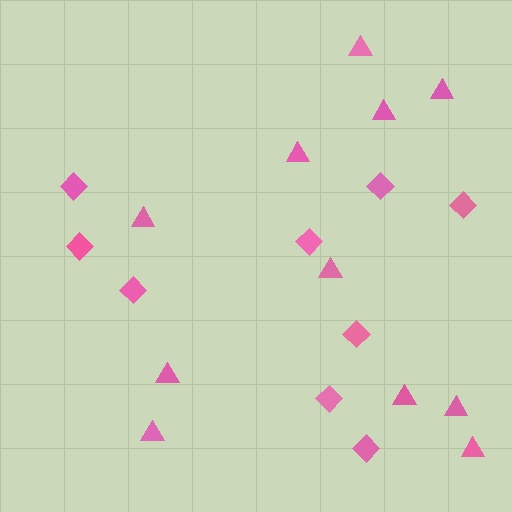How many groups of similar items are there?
There are 2 groups: one group of diamonds (9) and one group of triangles (11).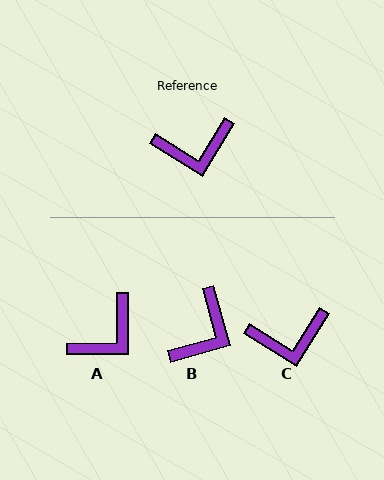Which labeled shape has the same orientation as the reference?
C.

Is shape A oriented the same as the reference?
No, it is off by about 32 degrees.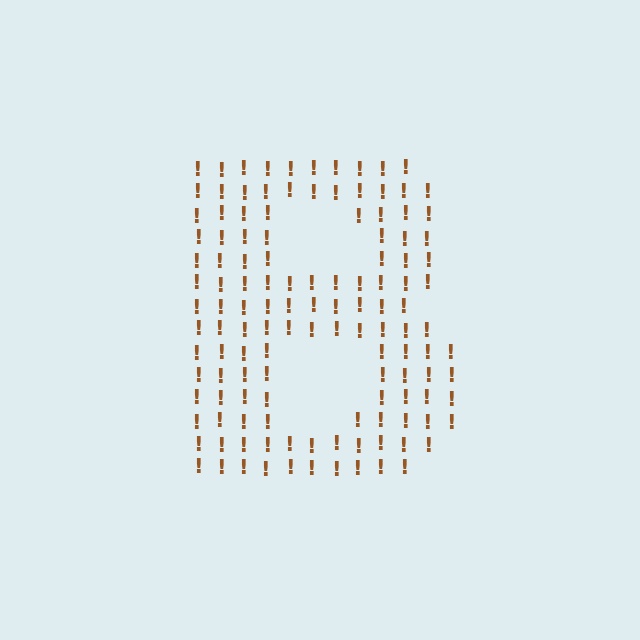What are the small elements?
The small elements are exclamation marks.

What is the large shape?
The large shape is the letter B.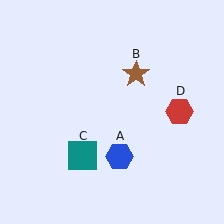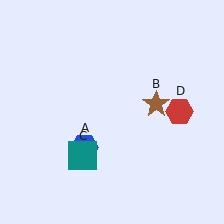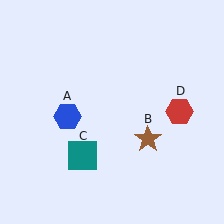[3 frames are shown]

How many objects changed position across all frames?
2 objects changed position: blue hexagon (object A), brown star (object B).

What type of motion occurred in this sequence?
The blue hexagon (object A), brown star (object B) rotated clockwise around the center of the scene.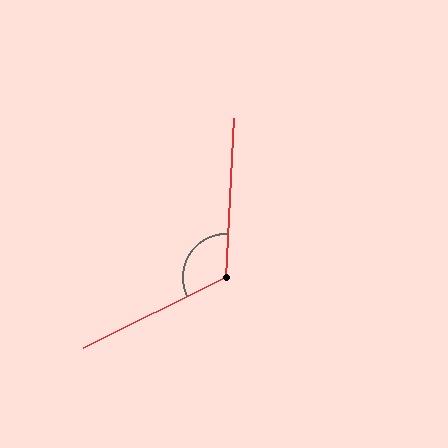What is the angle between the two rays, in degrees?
Approximately 120 degrees.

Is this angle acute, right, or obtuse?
It is obtuse.